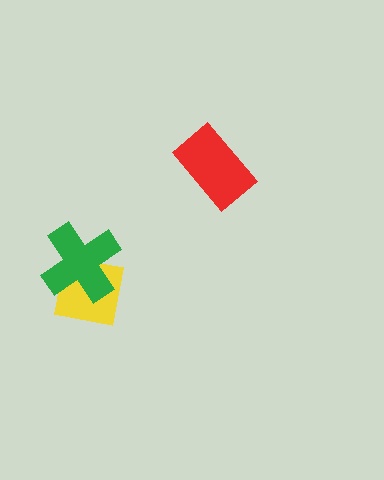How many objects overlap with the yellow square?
1 object overlaps with the yellow square.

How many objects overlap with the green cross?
1 object overlaps with the green cross.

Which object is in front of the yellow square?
The green cross is in front of the yellow square.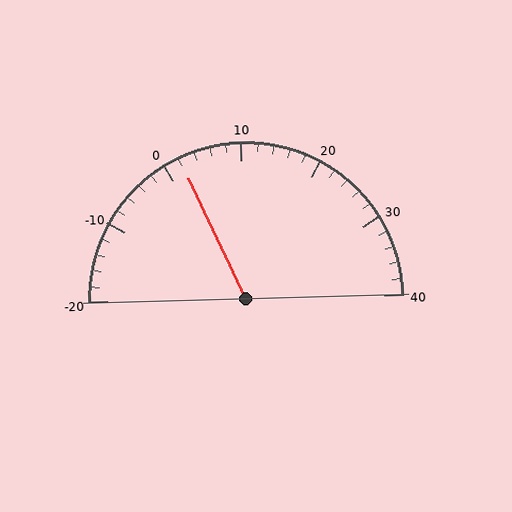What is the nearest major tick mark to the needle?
The nearest major tick mark is 0.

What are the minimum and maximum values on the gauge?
The gauge ranges from -20 to 40.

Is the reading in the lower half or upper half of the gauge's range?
The reading is in the lower half of the range (-20 to 40).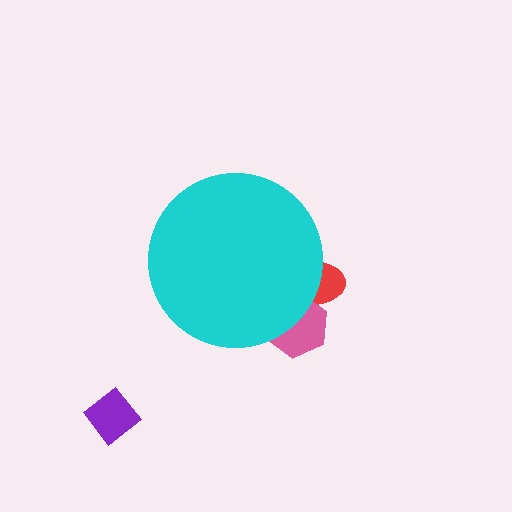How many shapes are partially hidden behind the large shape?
2 shapes are partially hidden.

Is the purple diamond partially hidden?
No, the purple diamond is fully visible.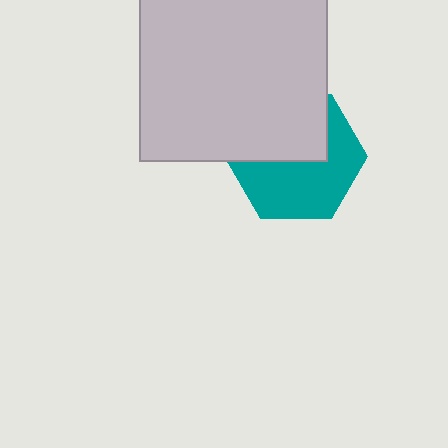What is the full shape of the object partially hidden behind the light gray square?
The partially hidden object is a teal hexagon.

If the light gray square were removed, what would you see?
You would see the complete teal hexagon.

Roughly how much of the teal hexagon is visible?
About half of it is visible (roughly 57%).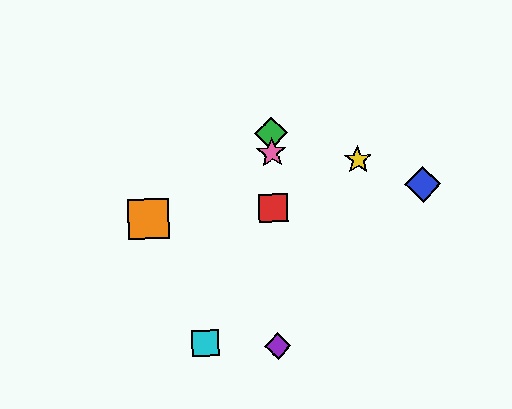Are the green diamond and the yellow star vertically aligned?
No, the green diamond is at x≈271 and the yellow star is at x≈358.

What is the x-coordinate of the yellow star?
The yellow star is at x≈358.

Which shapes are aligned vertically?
The red square, the green diamond, the purple diamond, the pink star are aligned vertically.